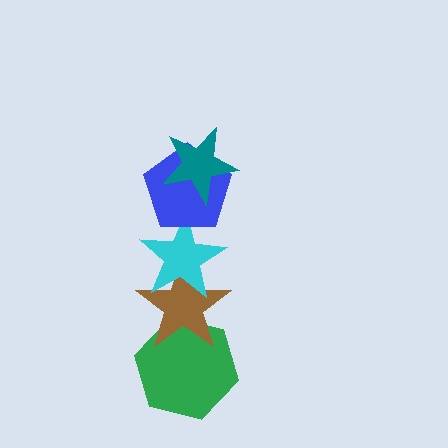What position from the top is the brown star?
The brown star is 4th from the top.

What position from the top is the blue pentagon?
The blue pentagon is 2nd from the top.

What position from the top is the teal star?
The teal star is 1st from the top.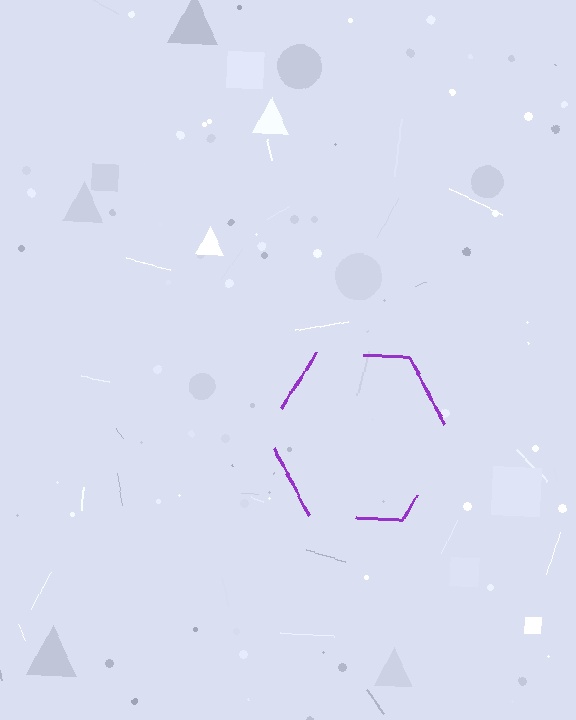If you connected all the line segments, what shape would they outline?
They would outline a hexagon.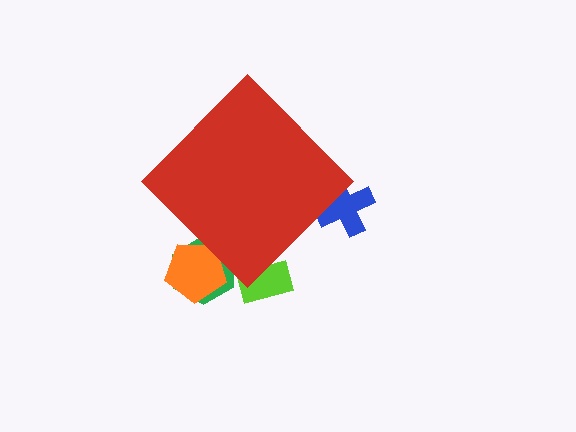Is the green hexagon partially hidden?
Yes, the green hexagon is partially hidden behind the red diamond.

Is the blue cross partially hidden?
Yes, the blue cross is partially hidden behind the red diamond.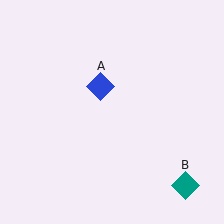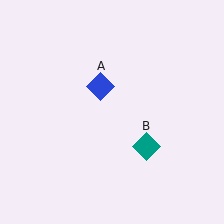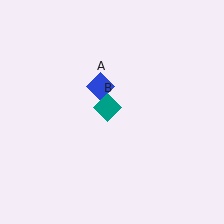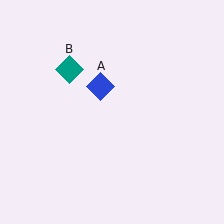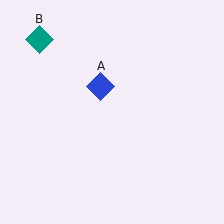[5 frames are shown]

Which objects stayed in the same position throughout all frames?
Blue diamond (object A) remained stationary.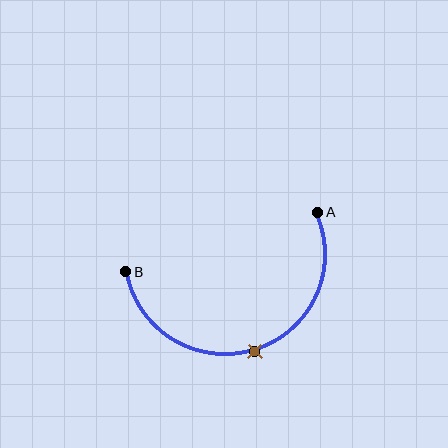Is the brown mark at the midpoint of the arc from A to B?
Yes. The brown mark lies on the arc at equal arc-length from both A and B — it is the arc midpoint.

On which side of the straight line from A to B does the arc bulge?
The arc bulges below the straight line connecting A and B.